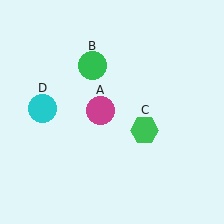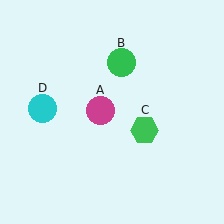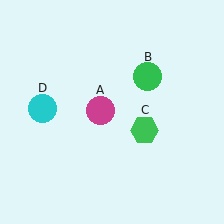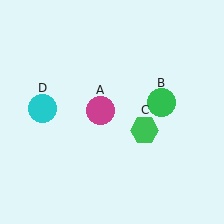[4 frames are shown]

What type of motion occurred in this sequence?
The green circle (object B) rotated clockwise around the center of the scene.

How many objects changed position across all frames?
1 object changed position: green circle (object B).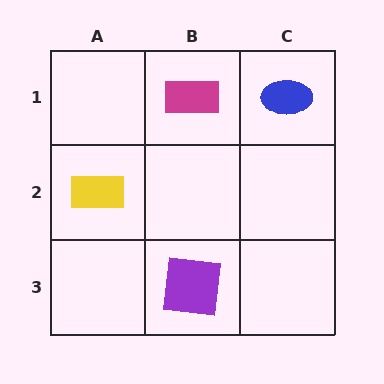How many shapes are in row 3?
1 shape.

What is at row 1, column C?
A blue ellipse.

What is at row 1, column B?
A magenta rectangle.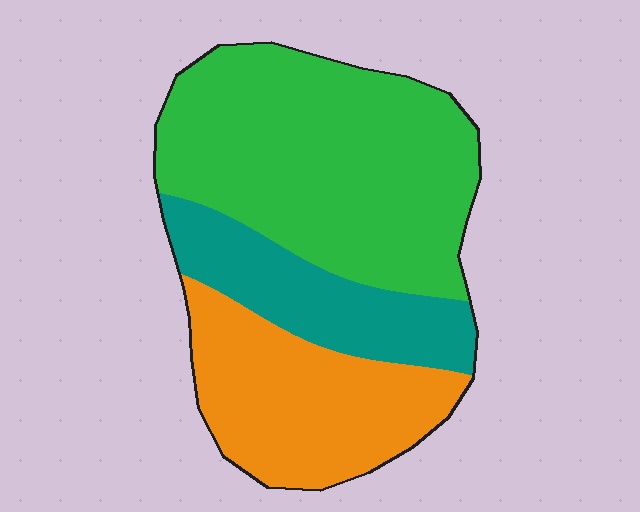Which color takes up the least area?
Teal, at roughly 20%.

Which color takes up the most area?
Green, at roughly 50%.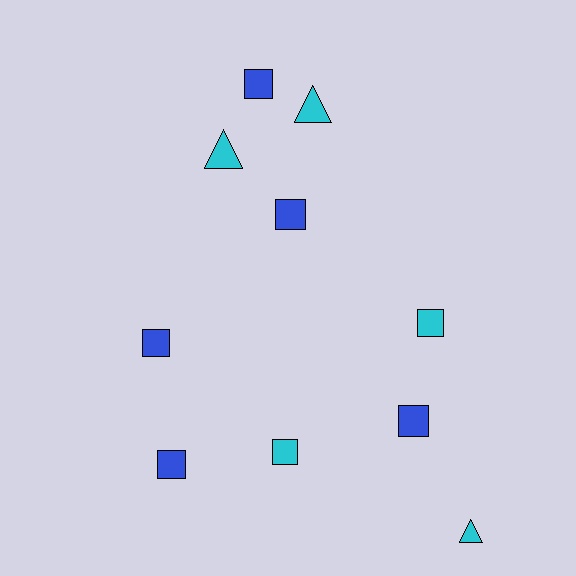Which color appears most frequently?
Cyan, with 5 objects.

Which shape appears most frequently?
Square, with 7 objects.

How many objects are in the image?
There are 10 objects.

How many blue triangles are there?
There are no blue triangles.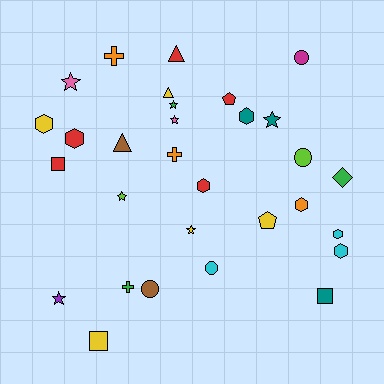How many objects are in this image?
There are 30 objects.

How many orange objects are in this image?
There are 3 orange objects.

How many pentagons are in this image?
There are 2 pentagons.